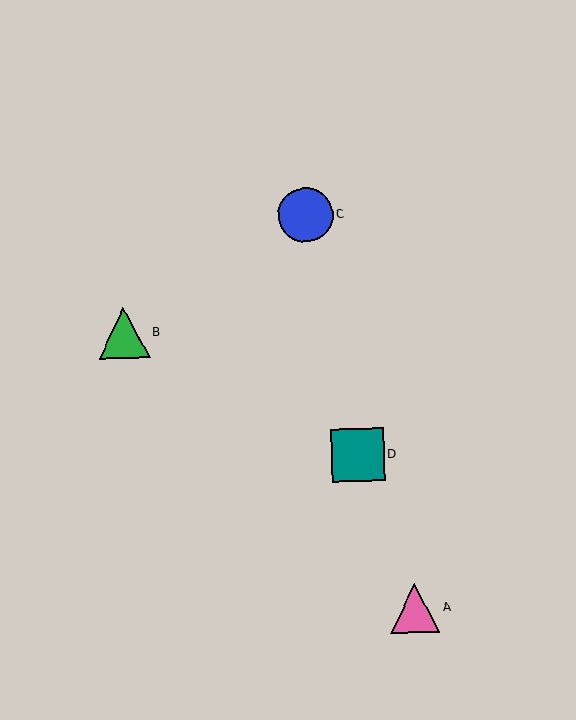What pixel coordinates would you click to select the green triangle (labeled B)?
Click at (124, 333) to select the green triangle B.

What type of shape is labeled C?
Shape C is a blue circle.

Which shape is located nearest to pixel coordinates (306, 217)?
The blue circle (labeled C) at (305, 215) is nearest to that location.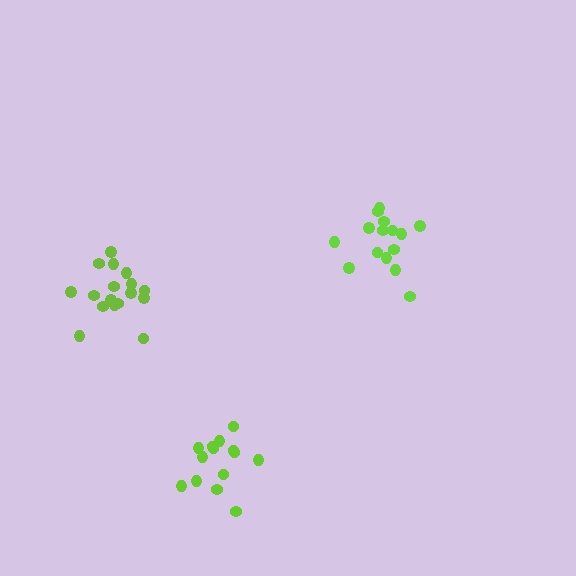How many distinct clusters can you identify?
There are 3 distinct clusters.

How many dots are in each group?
Group 1: 17 dots, Group 2: 15 dots, Group 3: 14 dots (46 total).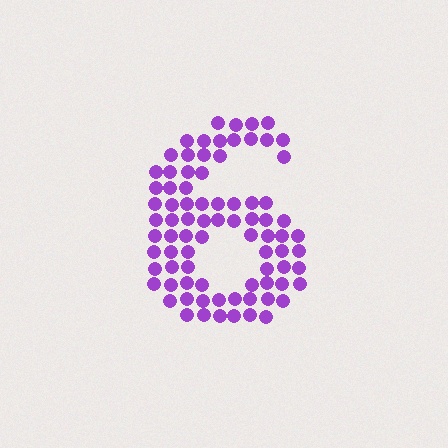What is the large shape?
The large shape is the digit 6.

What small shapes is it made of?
It is made of small circles.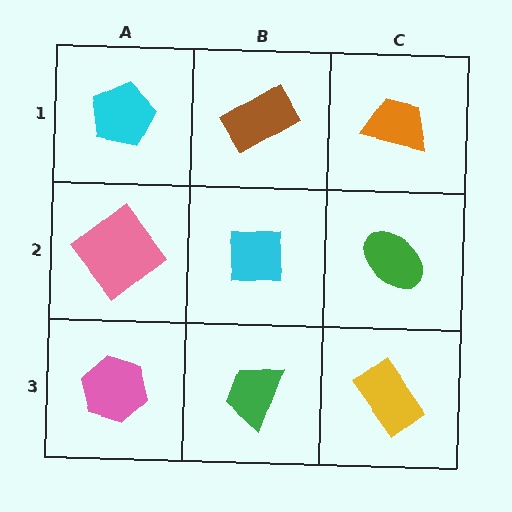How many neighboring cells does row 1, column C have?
2.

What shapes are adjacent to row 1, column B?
A cyan square (row 2, column B), a cyan pentagon (row 1, column A), an orange trapezoid (row 1, column C).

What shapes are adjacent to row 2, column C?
An orange trapezoid (row 1, column C), a yellow rectangle (row 3, column C), a cyan square (row 2, column B).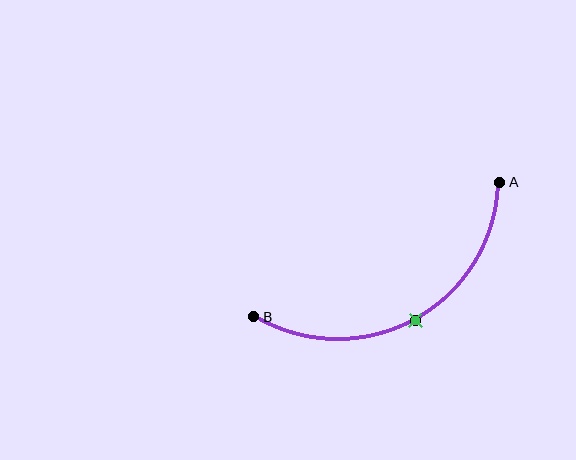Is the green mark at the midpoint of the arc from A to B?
Yes. The green mark lies on the arc at equal arc-length from both A and B — it is the arc midpoint.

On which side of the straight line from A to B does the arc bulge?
The arc bulges below the straight line connecting A and B.